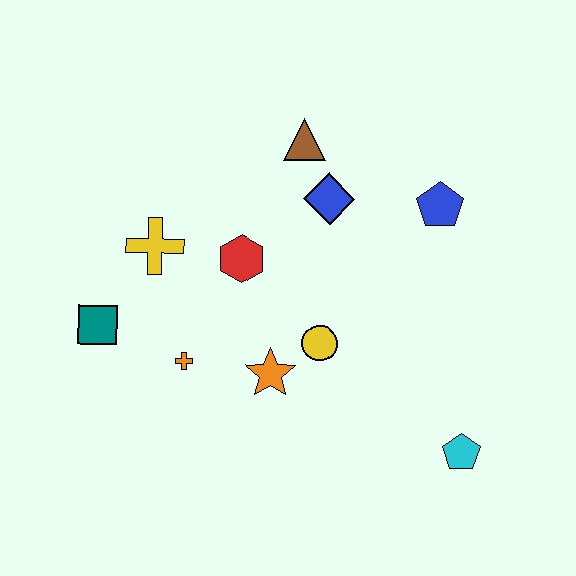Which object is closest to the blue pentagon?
The blue diamond is closest to the blue pentagon.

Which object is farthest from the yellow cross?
The cyan pentagon is farthest from the yellow cross.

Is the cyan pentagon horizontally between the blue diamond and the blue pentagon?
No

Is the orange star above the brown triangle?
No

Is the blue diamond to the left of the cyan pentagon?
Yes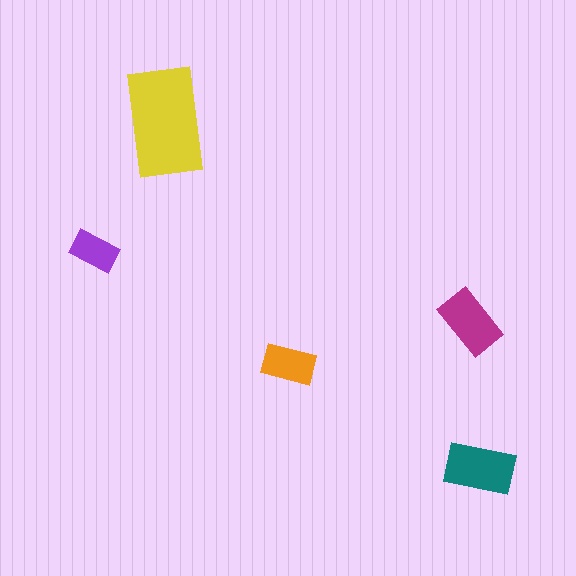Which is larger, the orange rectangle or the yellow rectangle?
The yellow one.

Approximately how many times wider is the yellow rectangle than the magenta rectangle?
About 1.5 times wider.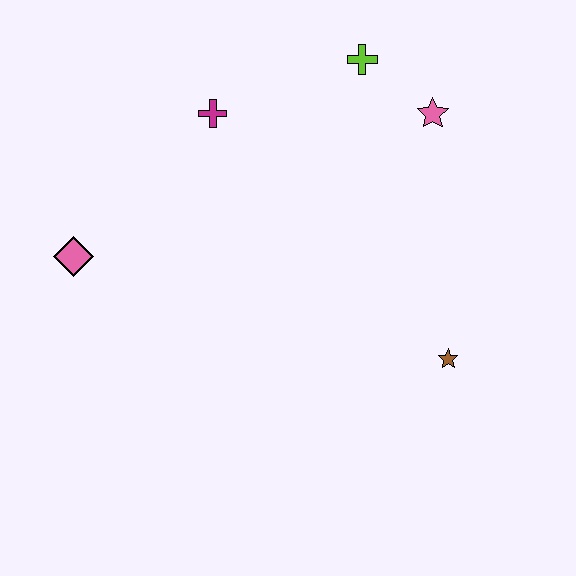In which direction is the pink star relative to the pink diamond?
The pink star is to the right of the pink diamond.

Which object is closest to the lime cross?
The pink star is closest to the lime cross.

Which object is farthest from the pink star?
The pink diamond is farthest from the pink star.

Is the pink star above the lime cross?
No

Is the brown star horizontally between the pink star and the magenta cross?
No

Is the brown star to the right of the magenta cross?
Yes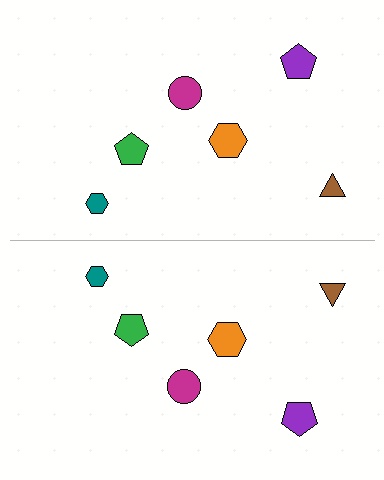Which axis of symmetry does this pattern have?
The pattern has a horizontal axis of symmetry running through the center of the image.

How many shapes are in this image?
There are 12 shapes in this image.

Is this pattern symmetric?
Yes, this pattern has bilateral (reflection) symmetry.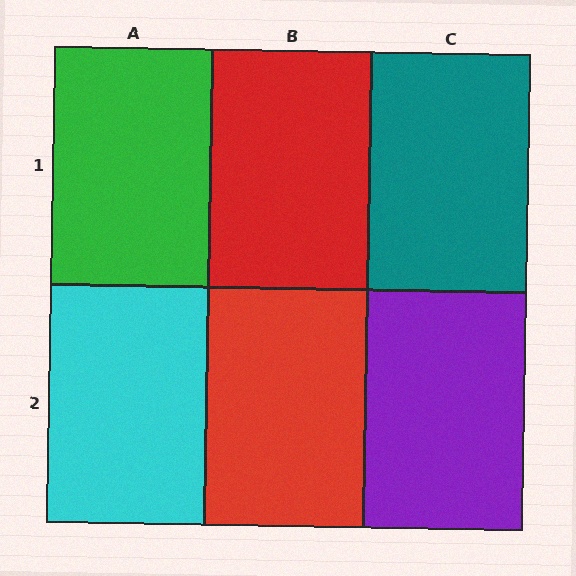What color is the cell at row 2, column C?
Purple.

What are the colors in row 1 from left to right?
Green, red, teal.